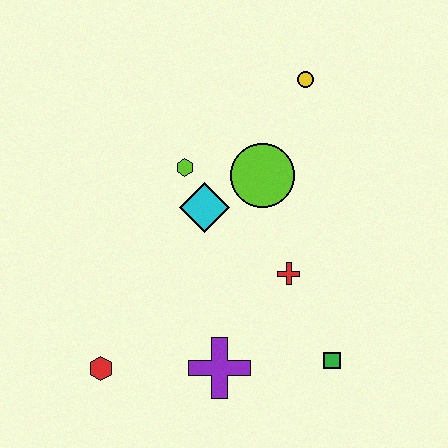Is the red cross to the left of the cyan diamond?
No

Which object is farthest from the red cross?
The red hexagon is farthest from the red cross.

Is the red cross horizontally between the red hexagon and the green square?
Yes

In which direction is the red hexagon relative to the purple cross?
The red hexagon is to the left of the purple cross.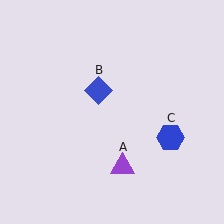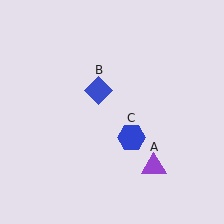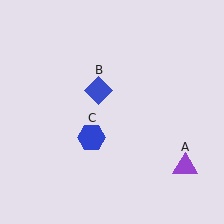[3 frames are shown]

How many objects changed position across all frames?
2 objects changed position: purple triangle (object A), blue hexagon (object C).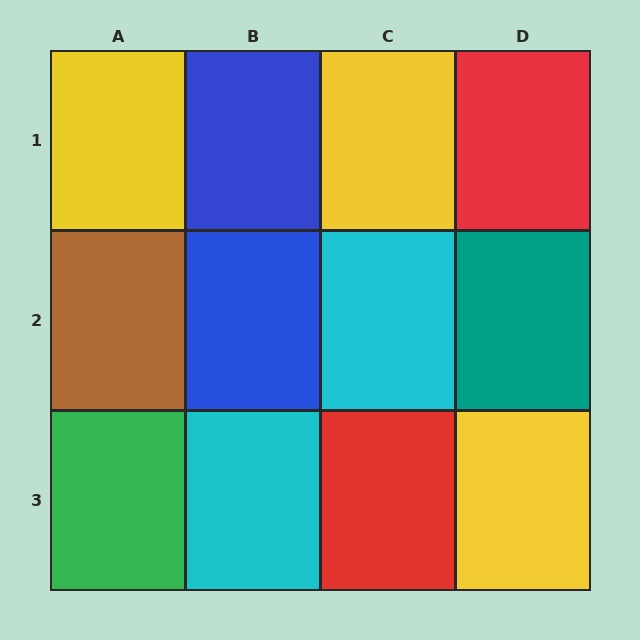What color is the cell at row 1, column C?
Yellow.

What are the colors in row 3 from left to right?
Green, cyan, red, yellow.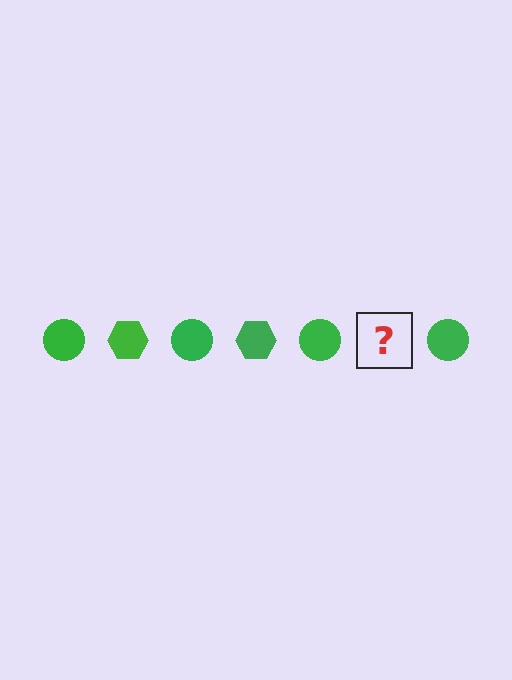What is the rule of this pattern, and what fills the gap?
The rule is that the pattern cycles through circle, hexagon shapes in green. The gap should be filled with a green hexagon.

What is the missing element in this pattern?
The missing element is a green hexagon.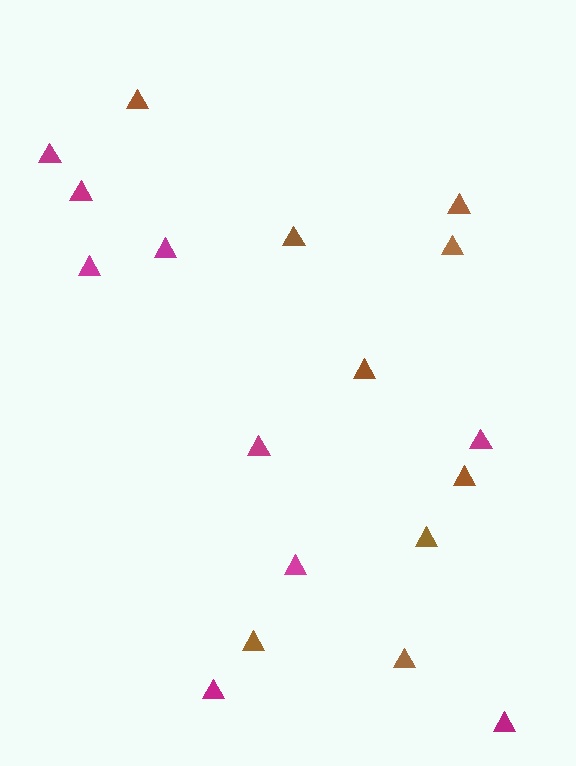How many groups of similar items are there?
There are 2 groups: one group of magenta triangles (9) and one group of brown triangles (9).